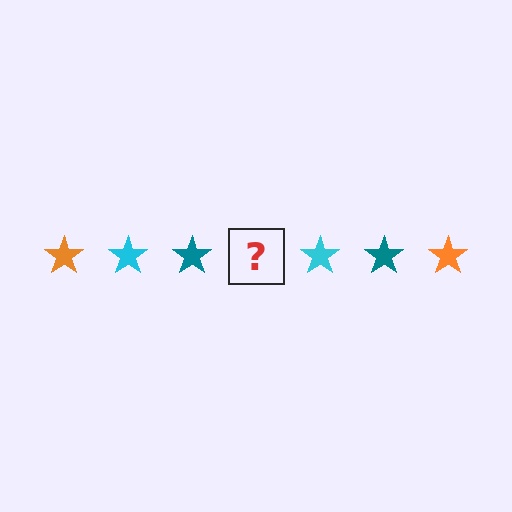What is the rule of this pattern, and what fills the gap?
The rule is that the pattern cycles through orange, cyan, teal stars. The gap should be filled with an orange star.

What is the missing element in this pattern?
The missing element is an orange star.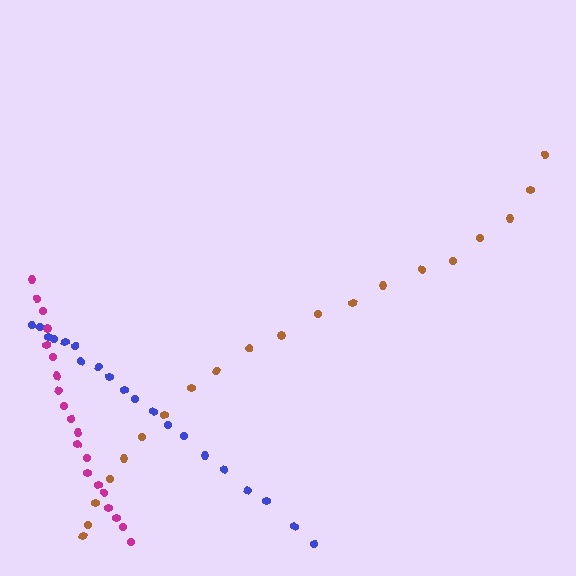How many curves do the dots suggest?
There are 3 distinct paths.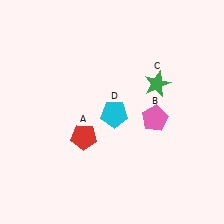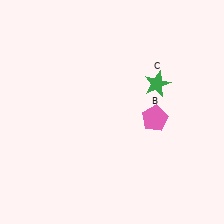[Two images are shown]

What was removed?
The cyan pentagon (D), the red pentagon (A) were removed in Image 2.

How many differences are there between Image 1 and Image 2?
There are 2 differences between the two images.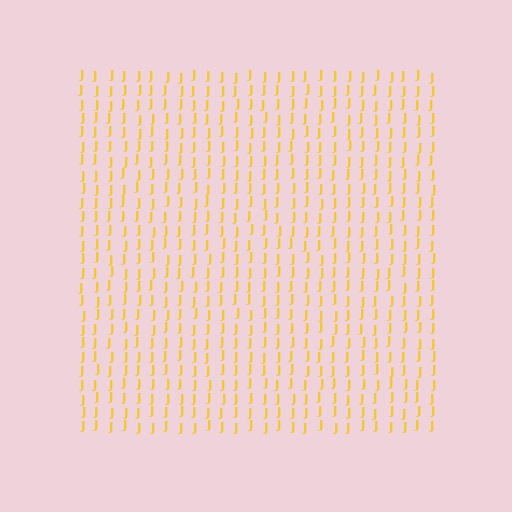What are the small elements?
The small elements are letter J's.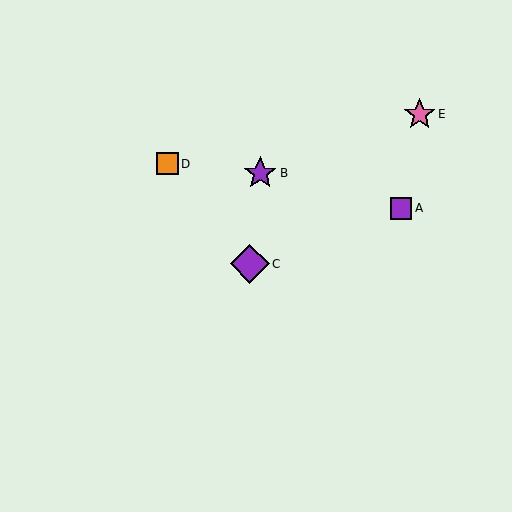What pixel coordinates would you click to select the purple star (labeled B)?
Click at (260, 173) to select the purple star B.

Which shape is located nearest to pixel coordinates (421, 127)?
The pink star (labeled E) at (420, 114) is nearest to that location.